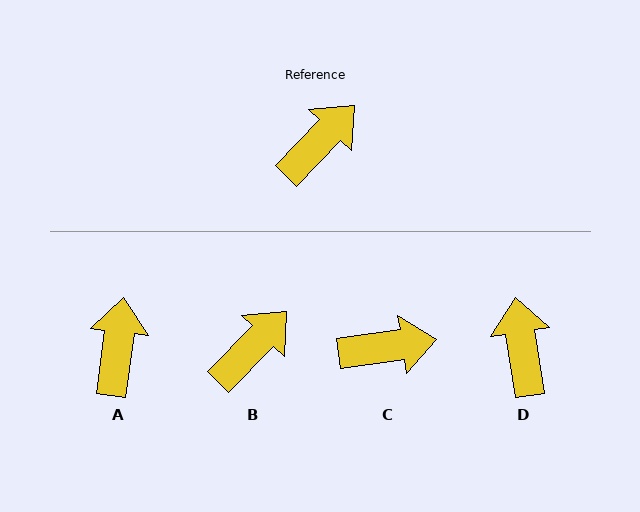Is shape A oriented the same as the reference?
No, it is off by about 36 degrees.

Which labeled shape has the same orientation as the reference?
B.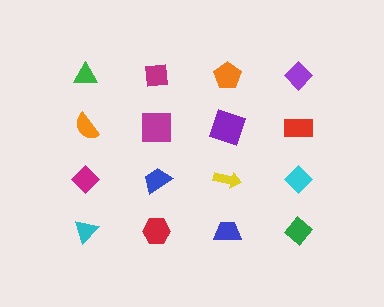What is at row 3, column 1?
A magenta diamond.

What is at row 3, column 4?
A cyan diamond.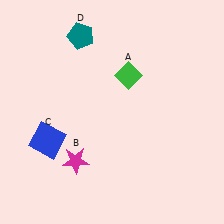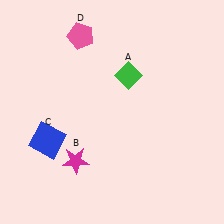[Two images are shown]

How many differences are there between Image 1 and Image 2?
There is 1 difference between the two images.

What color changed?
The pentagon (D) changed from teal in Image 1 to pink in Image 2.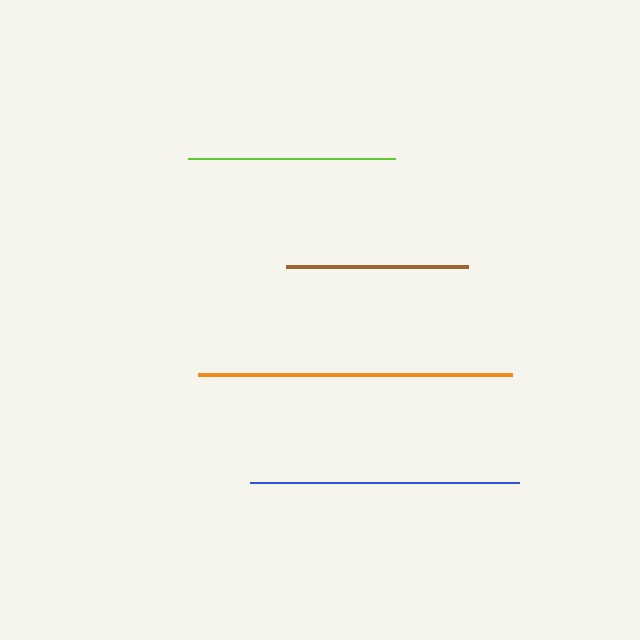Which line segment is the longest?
The orange line is the longest at approximately 314 pixels.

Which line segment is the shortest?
The brown line is the shortest at approximately 182 pixels.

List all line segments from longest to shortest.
From longest to shortest: orange, blue, lime, brown.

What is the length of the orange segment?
The orange segment is approximately 314 pixels long.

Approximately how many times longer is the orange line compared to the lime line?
The orange line is approximately 1.5 times the length of the lime line.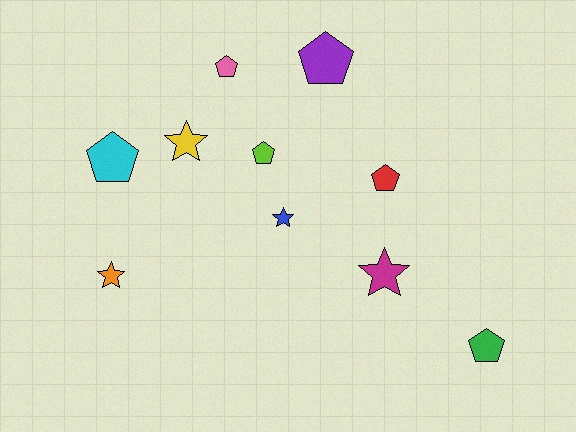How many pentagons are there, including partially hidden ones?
There are 6 pentagons.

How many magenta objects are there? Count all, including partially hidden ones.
There is 1 magenta object.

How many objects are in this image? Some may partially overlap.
There are 10 objects.